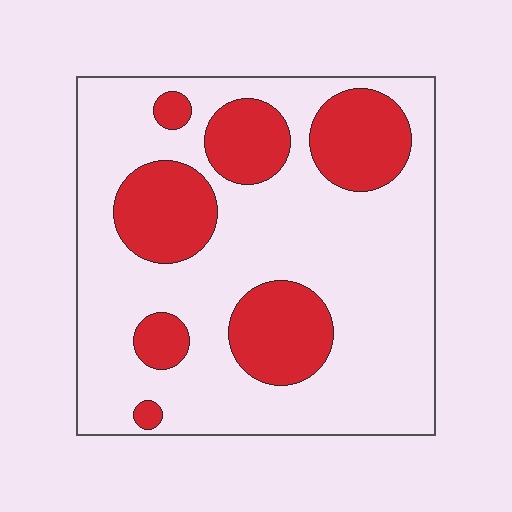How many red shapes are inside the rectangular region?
7.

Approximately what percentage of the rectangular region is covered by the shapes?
Approximately 30%.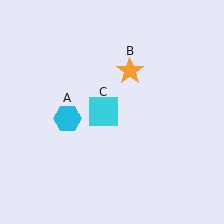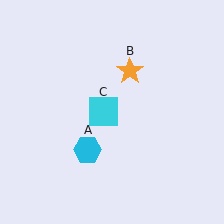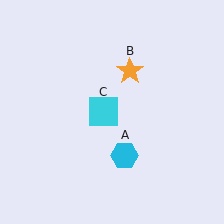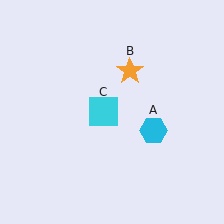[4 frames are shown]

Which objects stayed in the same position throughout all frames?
Orange star (object B) and cyan square (object C) remained stationary.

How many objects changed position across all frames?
1 object changed position: cyan hexagon (object A).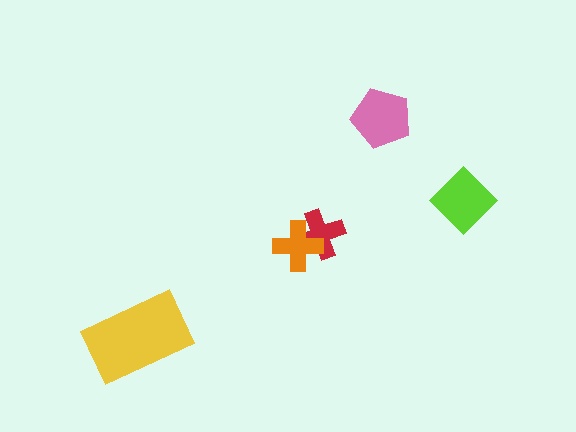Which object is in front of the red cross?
The orange cross is in front of the red cross.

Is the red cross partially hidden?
Yes, it is partially covered by another shape.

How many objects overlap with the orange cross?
1 object overlaps with the orange cross.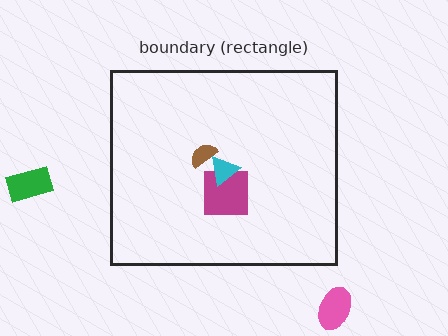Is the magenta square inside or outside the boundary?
Inside.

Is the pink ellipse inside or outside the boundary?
Outside.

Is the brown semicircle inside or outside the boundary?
Inside.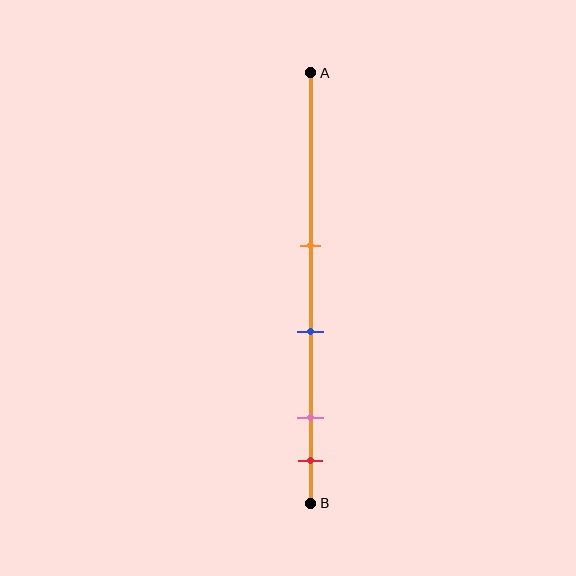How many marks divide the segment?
There are 4 marks dividing the segment.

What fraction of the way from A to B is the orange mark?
The orange mark is approximately 40% (0.4) of the way from A to B.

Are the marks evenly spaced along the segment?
No, the marks are not evenly spaced.